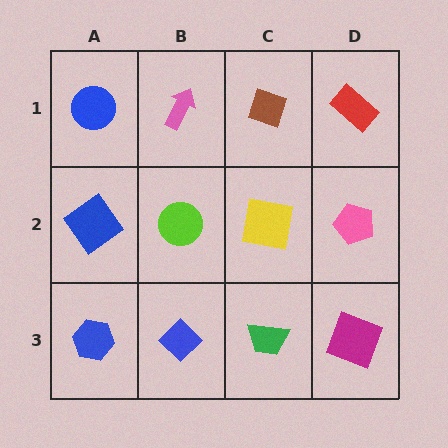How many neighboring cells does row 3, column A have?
2.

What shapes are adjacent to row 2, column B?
A pink arrow (row 1, column B), a blue diamond (row 3, column B), a blue diamond (row 2, column A), a yellow square (row 2, column C).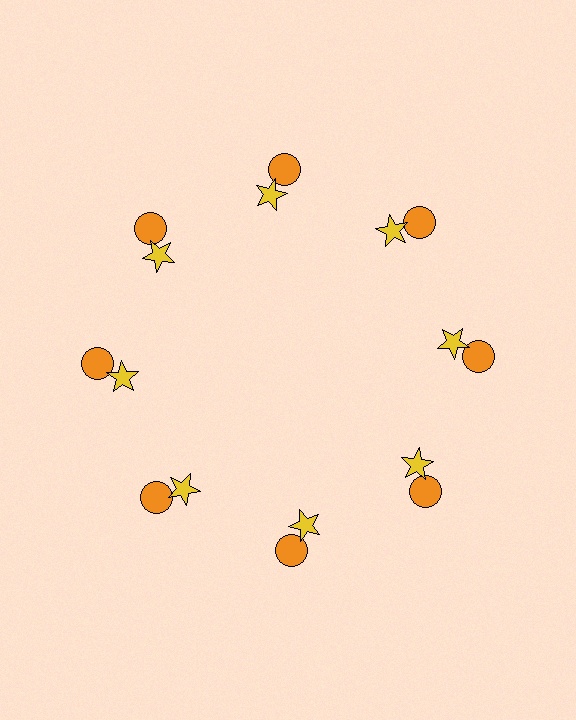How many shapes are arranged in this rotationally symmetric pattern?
There are 16 shapes, arranged in 8 groups of 2.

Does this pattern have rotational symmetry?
Yes, this pattern has 8-fold rotational symmetry. It looks the same after rotating 45 degrees around the center.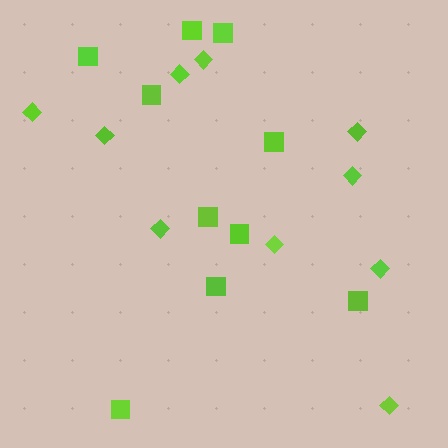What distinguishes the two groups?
There are 2 groups: one group of squares (10) and one group of diamonds (10).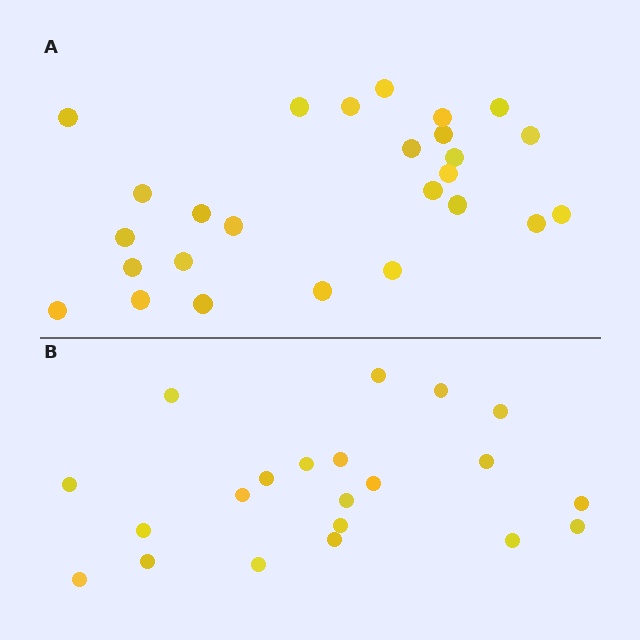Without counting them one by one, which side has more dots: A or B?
Region A (the top region) has more dots.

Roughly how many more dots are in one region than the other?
Region A has about 5 more dots than region B.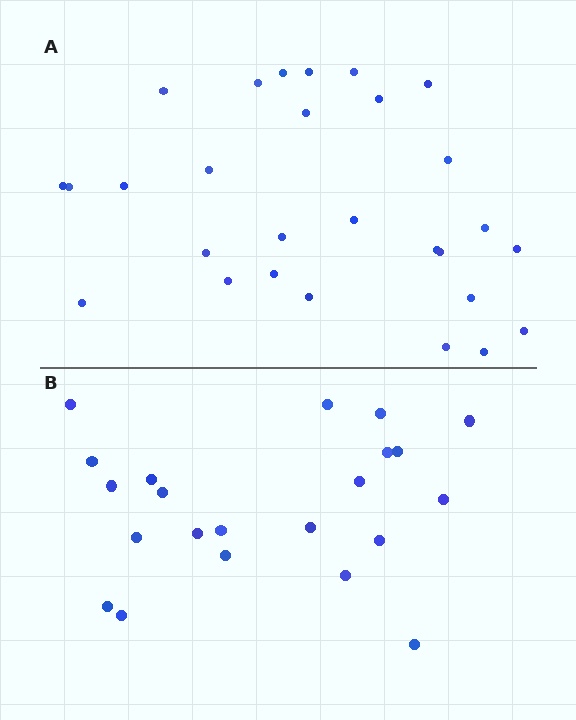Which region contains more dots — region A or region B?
Region A (the top region) has more dots.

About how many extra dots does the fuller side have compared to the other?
Region A has about 6 more dots than region B.